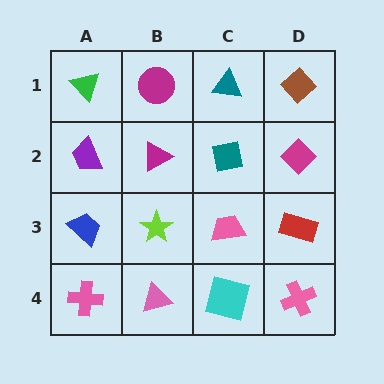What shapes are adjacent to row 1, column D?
A magenta diamond (row 2, column D), a teal triangle (row 1, column C).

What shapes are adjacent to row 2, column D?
A brown diamond (row 1, column D), a red rectangle (row 3, column D), a teal square (row 2, column C).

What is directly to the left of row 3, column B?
A blue trapezoid.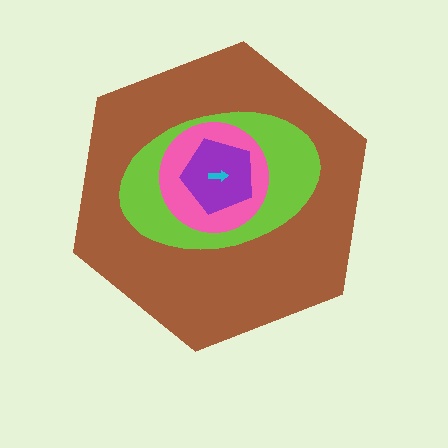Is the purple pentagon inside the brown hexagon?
Yes.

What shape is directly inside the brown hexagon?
The lime ellipse.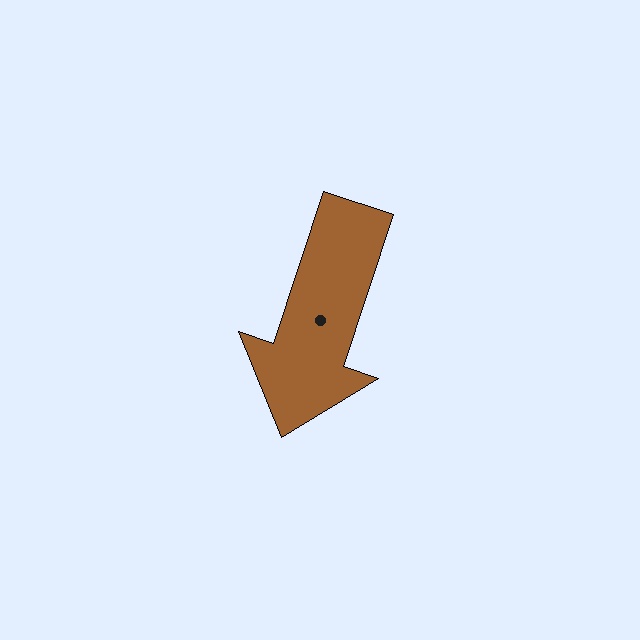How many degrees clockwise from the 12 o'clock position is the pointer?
Approximately 198 degrees.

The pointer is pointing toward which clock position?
Roughly 7 o'clock.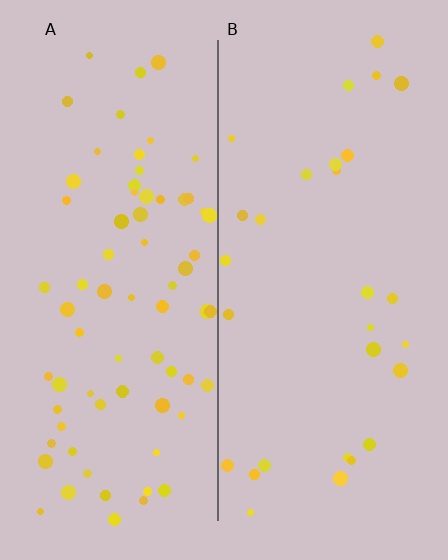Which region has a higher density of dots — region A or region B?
A (the left).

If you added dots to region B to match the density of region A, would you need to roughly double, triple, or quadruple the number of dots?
Approximately triple.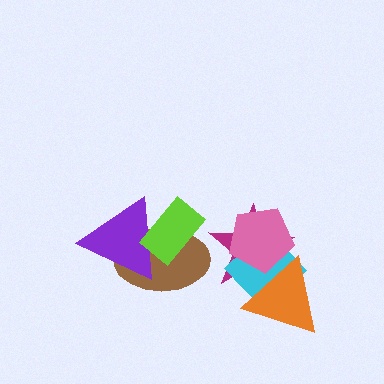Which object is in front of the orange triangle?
The pink pentagon is in front of the orange triangle.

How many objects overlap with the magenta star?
3 objects overlap with the magenta star.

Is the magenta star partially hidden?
Yes, it is partially covered by another shape.